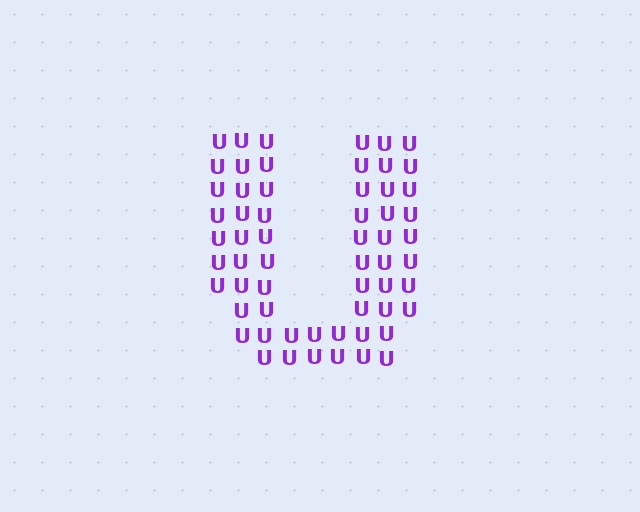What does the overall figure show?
The overall figure shows the letter U.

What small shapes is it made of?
It is made of small letter U's.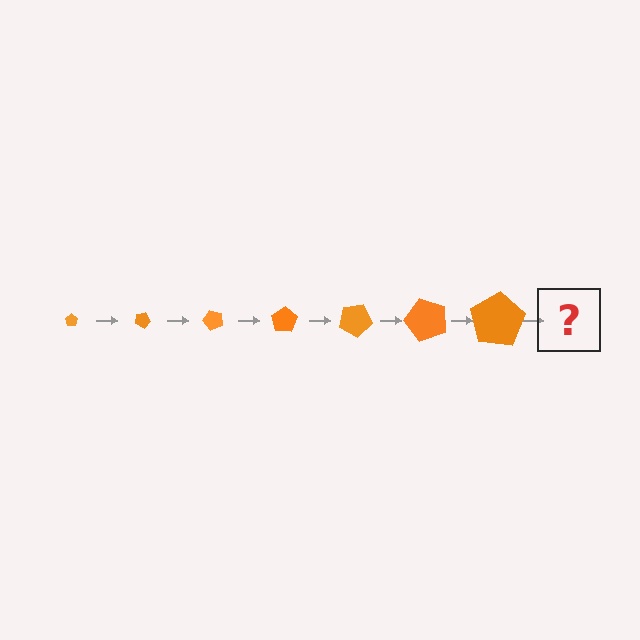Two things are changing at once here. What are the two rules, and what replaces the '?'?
The two rules are that the pentagon grows larger each step and it rotates 25 degrees each step. The '?' should be a pentagon, larger than the previous one and rotated 175 degrees from the start.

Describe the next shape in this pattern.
It should be a pentagon, larger than the previous one and rotated 175 degrees from the start.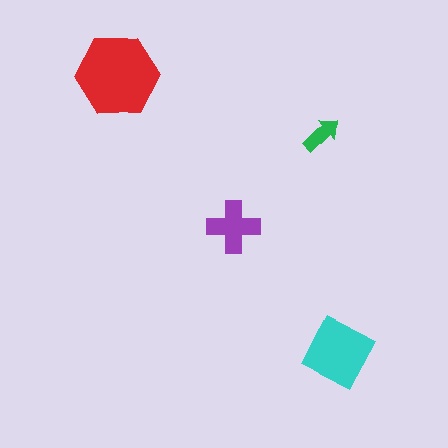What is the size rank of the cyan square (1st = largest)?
2nd.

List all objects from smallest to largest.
The green arrow, the purple cross, the cyan square, the red hexagon.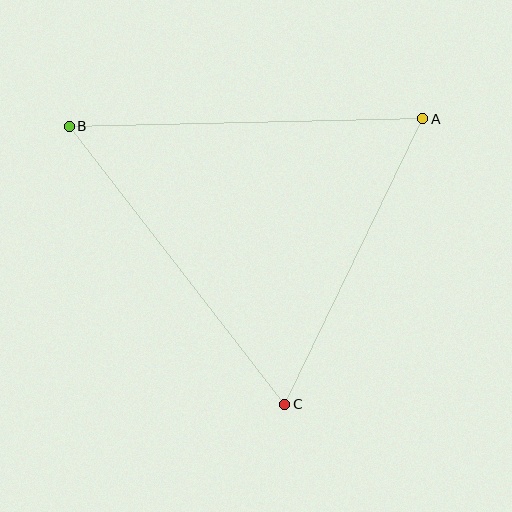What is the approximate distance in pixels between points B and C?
The distance between B and C is approximately 352 pixels.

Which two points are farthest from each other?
Points A and B are farthest from each other.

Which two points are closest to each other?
Points A and C are closest to each other.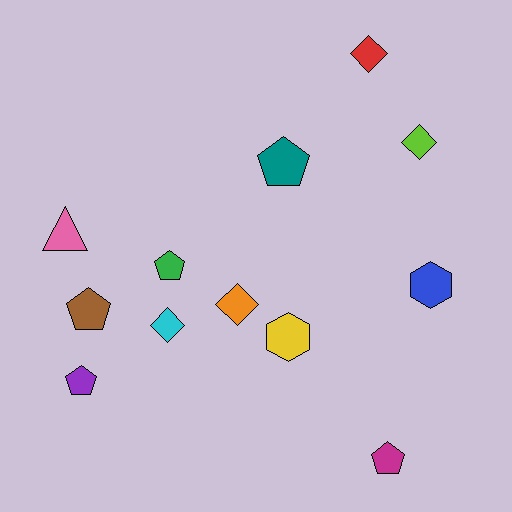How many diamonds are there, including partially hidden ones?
There are 4 diamonds.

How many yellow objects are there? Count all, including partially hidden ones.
There is 1 yellow object.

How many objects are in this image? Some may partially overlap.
There are 12 objects.